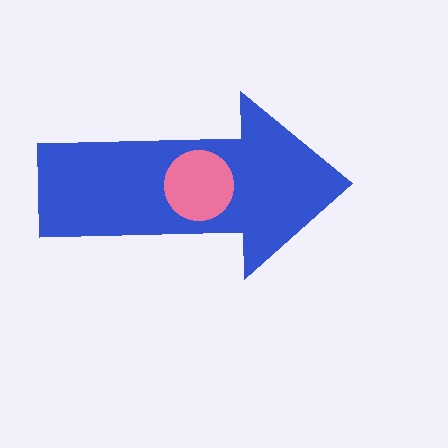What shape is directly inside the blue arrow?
The pink circle.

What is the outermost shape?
The blue arrow.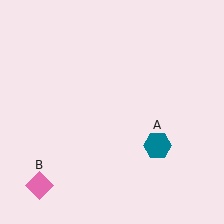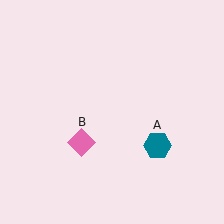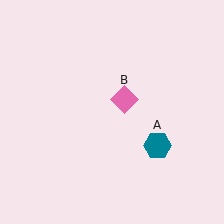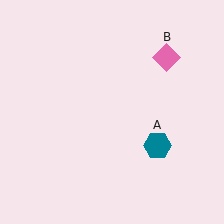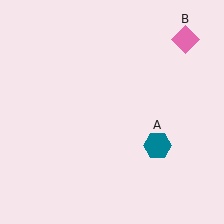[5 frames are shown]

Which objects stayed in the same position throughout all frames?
Teal hexagon (object A) remained stationary.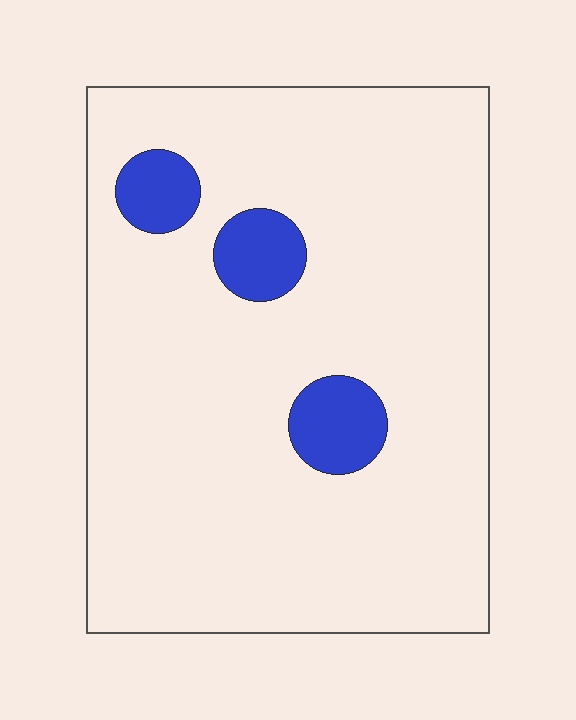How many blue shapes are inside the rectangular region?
3.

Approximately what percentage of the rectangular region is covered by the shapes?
Approximately 10%.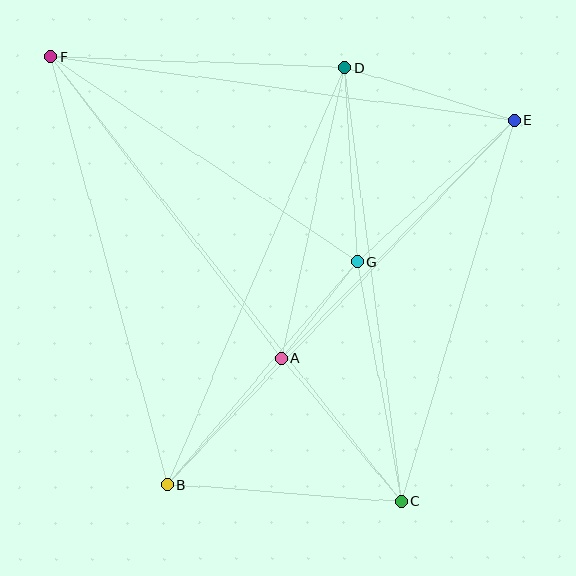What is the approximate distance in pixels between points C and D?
The distance between C and D is approximately 438 pixels.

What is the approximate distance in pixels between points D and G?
The distance between D and G is approximately 194 pixels.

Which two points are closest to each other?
Points A and G are closest to each other.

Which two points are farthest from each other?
Points C and F are farthest from each other.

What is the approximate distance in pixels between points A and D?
The distance between A and D is approximately 297 pixels.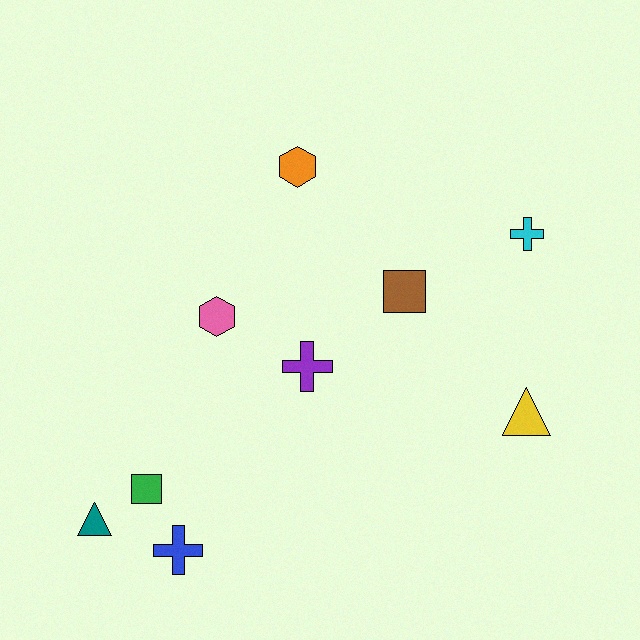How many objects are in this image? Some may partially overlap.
There are 9 objects.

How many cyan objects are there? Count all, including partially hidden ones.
There is 1 cyan object.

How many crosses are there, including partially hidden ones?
There are 3 crosses.